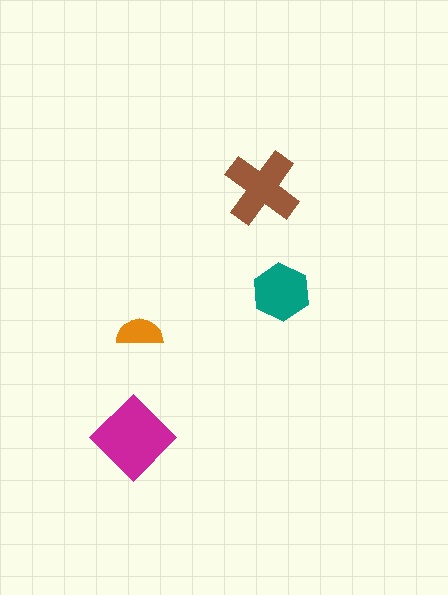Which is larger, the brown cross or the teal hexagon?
The brown cross.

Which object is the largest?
The magenta diamond.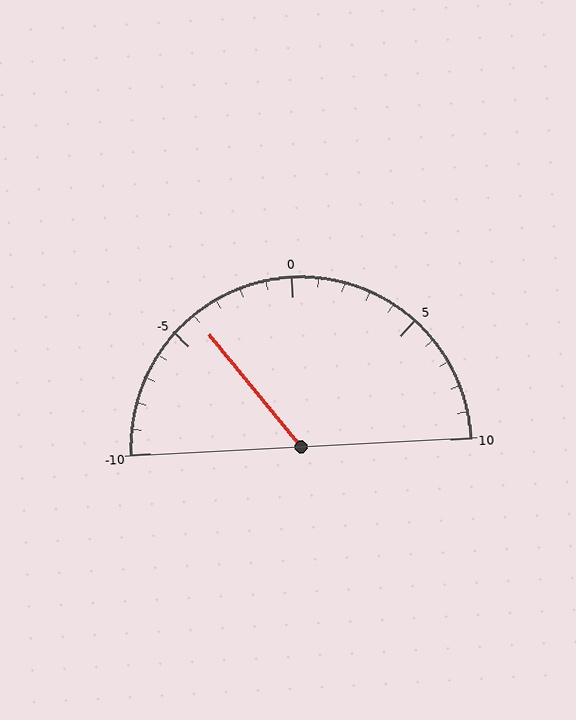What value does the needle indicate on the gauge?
The needle indicates approximately -4.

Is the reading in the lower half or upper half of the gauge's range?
The reading is in the lower half of the range (-10 to 10).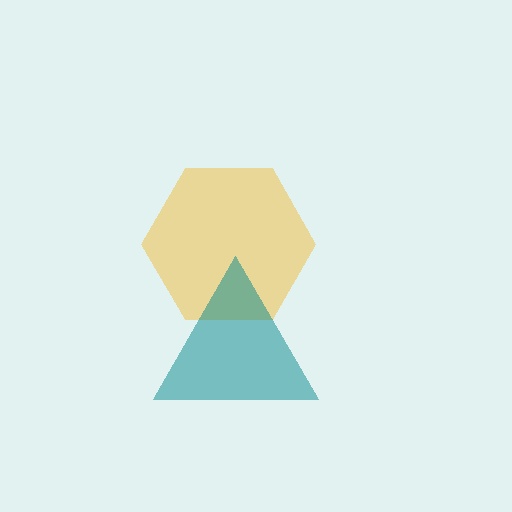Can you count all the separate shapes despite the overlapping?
Yes, there are 2 separate shapes.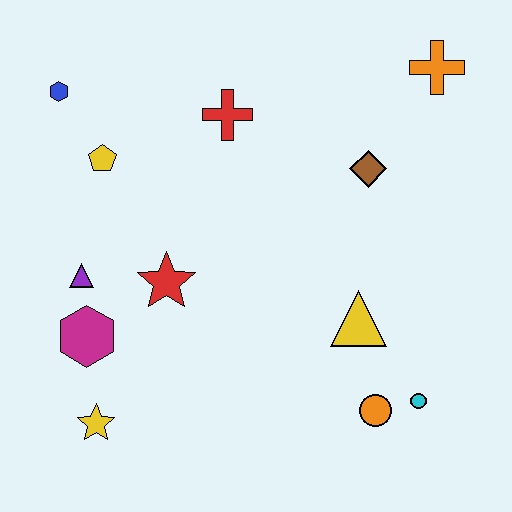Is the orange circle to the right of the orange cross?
No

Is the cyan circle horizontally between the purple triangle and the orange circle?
No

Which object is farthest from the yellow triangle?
The blue hexagon is farthest from the yellow triangle.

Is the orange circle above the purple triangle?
No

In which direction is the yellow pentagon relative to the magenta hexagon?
The yellow pentagon is above the magenta hexagon.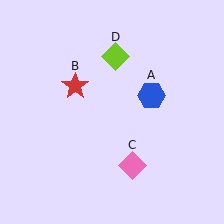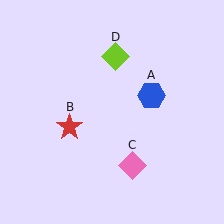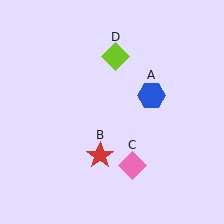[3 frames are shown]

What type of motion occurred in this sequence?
The red star (object B) rotated counterclockwise around the center of the scene.